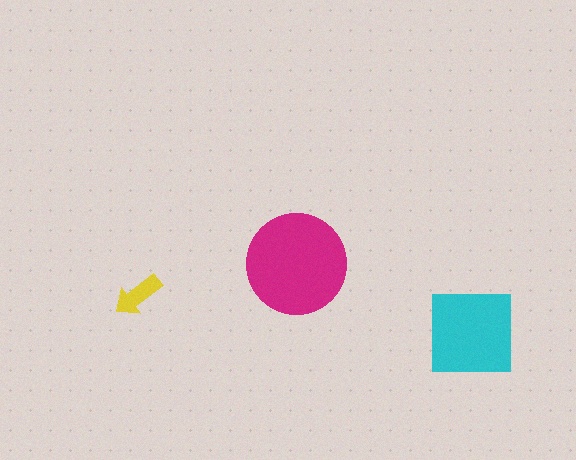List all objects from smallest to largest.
The yellow arrow, the cyan square, the magenta circle.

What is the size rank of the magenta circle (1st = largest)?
1st.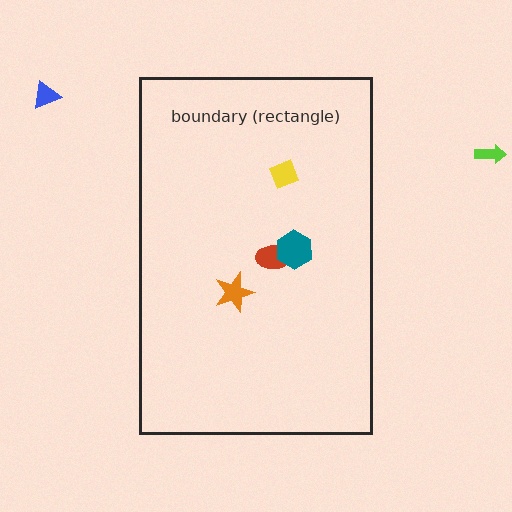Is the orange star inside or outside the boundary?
Inside.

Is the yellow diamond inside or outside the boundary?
Inside.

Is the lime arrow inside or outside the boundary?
Outside.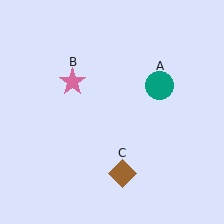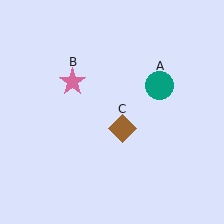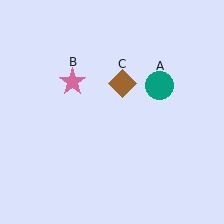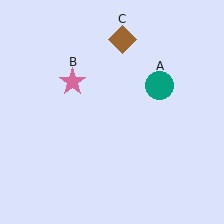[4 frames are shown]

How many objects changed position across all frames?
1 object changed position: brown diamond (object C).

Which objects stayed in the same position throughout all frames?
Teal circle (object A) and pink star (object B) remained stationary.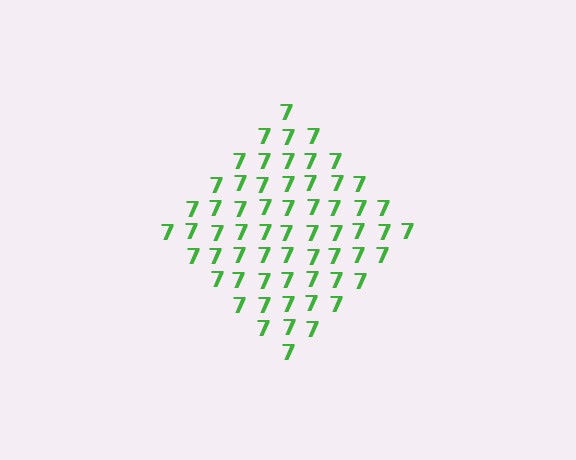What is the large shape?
The large shape is a diamond.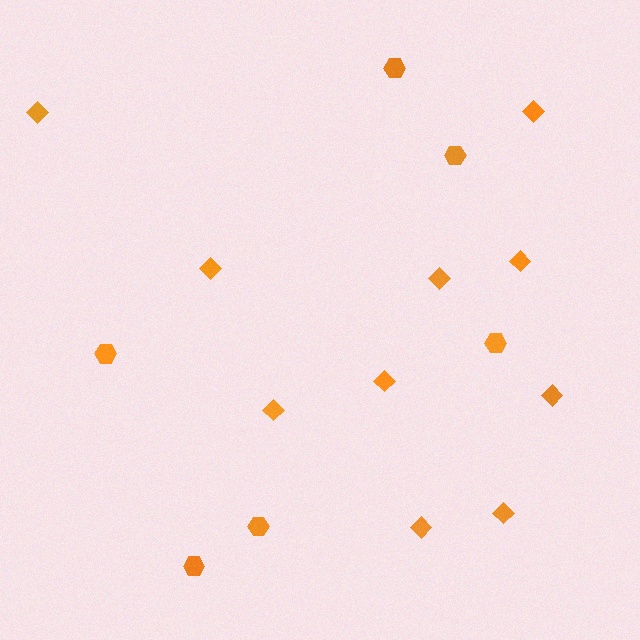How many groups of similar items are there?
There are 2 groups: one group of hexagons (6) and one group of diamonds (10).